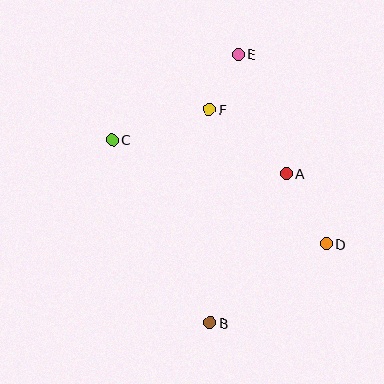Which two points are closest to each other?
Points E and F are closest to each other.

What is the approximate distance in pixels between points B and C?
The distance between B and C is approximately 207 pixels.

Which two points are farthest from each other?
Points B and E are farthest from each other.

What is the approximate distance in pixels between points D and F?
The distance between D and F is approximately 178 pixels.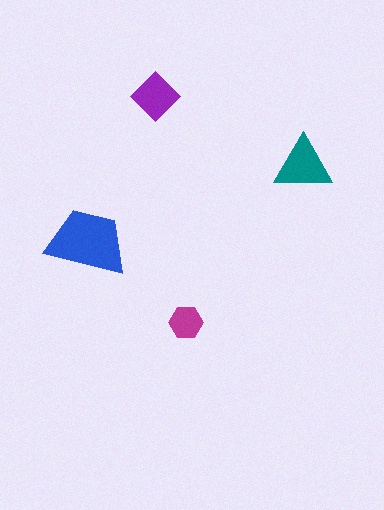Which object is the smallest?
The magenta hexagon.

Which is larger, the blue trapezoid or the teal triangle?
The blue trapezoid.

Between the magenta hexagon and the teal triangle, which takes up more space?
The teal triangle.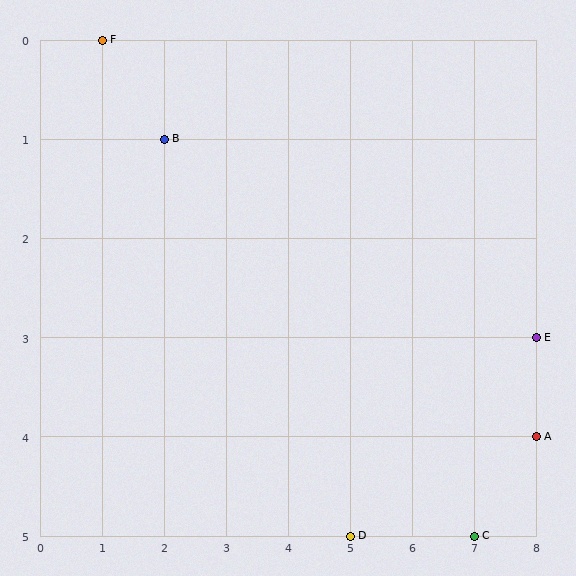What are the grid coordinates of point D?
Point D is at grid coordinates (5, 5).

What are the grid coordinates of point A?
Point A is at grid coordinates (8, 4).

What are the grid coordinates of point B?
Point B is at grid coordinates (2, 1).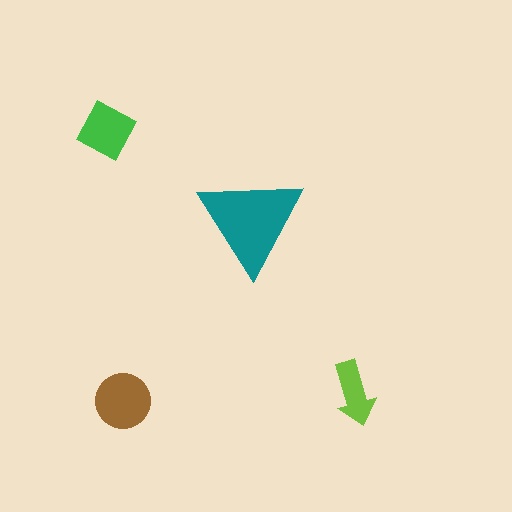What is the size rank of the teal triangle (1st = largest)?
1st.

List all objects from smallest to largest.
The lime arrow, the green diamond, the brown circle, the teal triangle.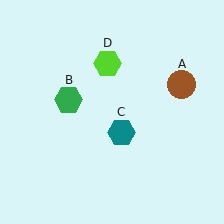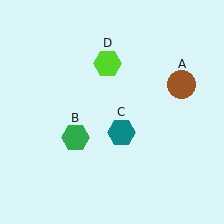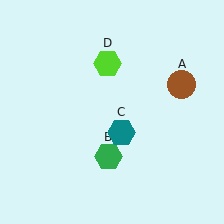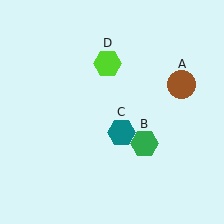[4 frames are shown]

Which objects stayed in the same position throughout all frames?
Brown circle (object A) and teal hexagon (object C) and lime hexagon (object D) remained stationary.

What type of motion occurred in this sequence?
The green hexagon (object B) rotated counterclockwise around the center of the scene.